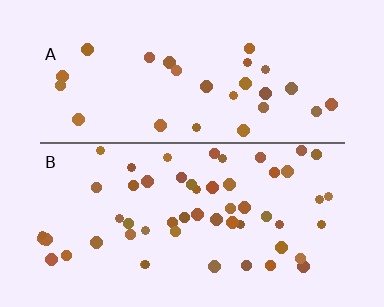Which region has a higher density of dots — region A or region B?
B (the bottom).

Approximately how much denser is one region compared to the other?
Approximately 2.0× — region B over region A.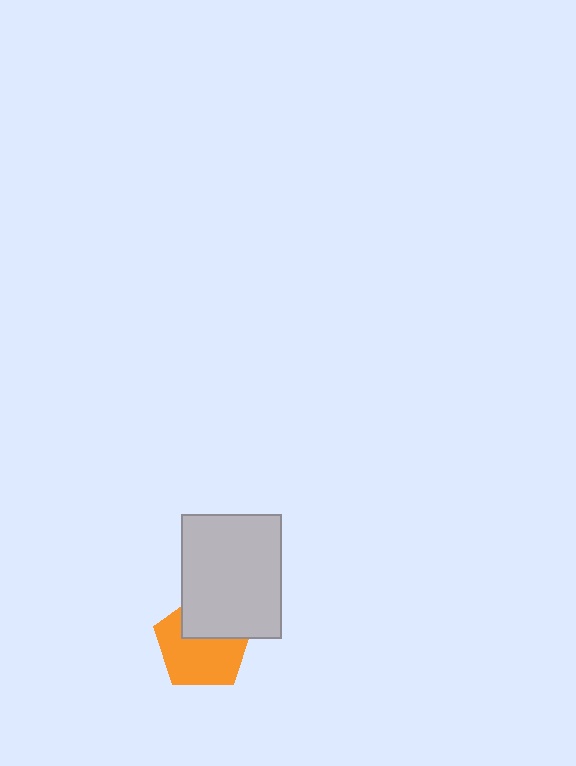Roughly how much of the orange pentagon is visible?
About half of it is visible (roughly 63%).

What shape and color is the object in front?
The object in front is a light gray rectangle.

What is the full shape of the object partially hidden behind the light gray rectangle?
The partially hidden object is an orange pentagon.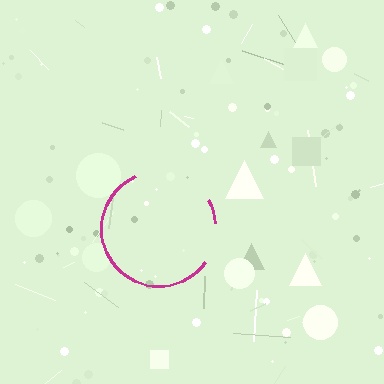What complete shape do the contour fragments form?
The contour fragments form a circle.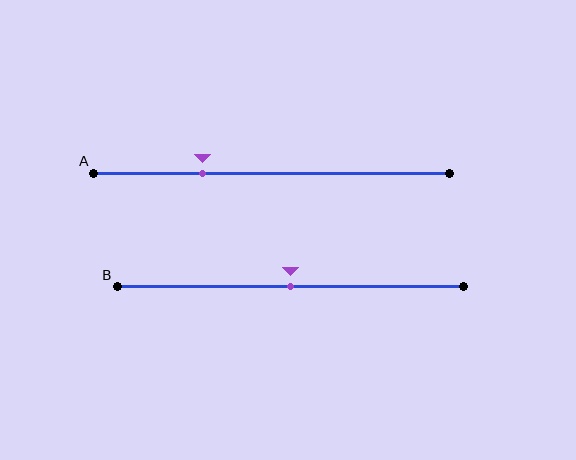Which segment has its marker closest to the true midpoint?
Segment B has its marker closest to the true midpoint.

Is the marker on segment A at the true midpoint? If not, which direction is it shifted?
No, the marker on segment A is shifted to the left by about 19% of the segment length.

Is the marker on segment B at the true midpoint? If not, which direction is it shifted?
Yes, the marker on segment B is at the true midpoint.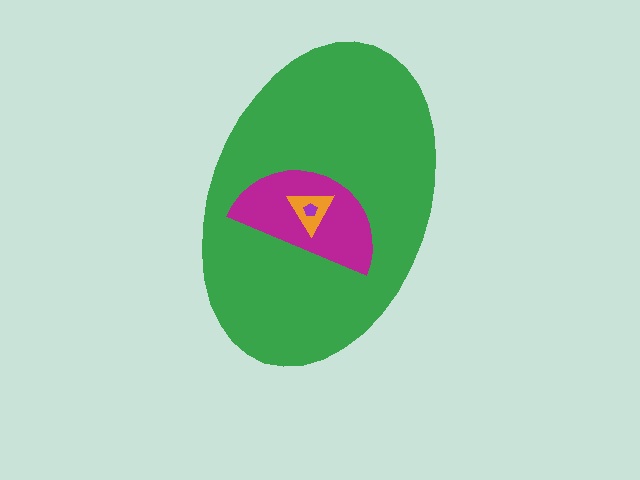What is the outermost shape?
The green ellipse.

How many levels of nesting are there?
4.